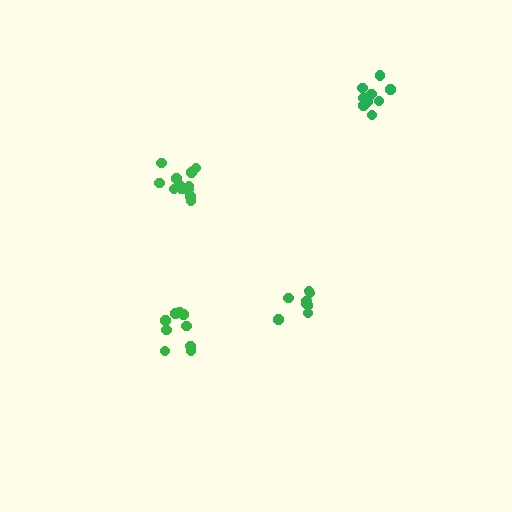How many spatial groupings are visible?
There are 4 spatial groupings.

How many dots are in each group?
Group 1: 9 dots, Group 2: 9 dots, Group 3: 8 dots, Group 4: 13 dots (39 total).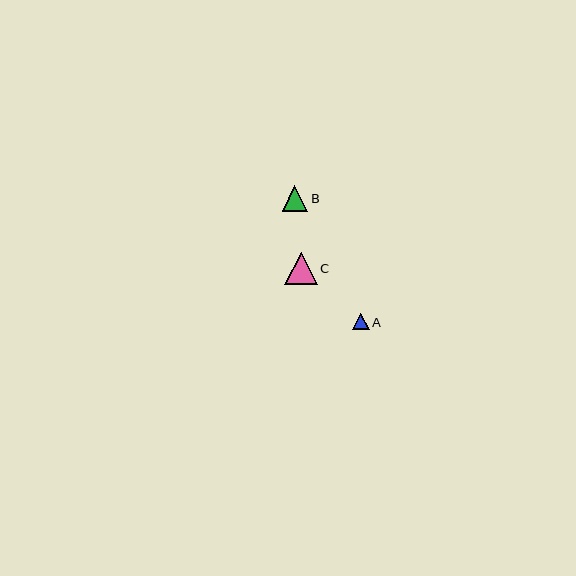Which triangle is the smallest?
Triangle A is the smallest with a size of approximately 16 pixels.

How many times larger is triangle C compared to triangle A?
Triangle C is approximately 2.0 times the size of triangle A.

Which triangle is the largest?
Triangle C is the largest with a size of approximately 32 pixels.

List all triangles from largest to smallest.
From largest to smallest: C, B, A.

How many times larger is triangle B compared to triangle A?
Triangle B is approximately 1.6 times the size of triangle A.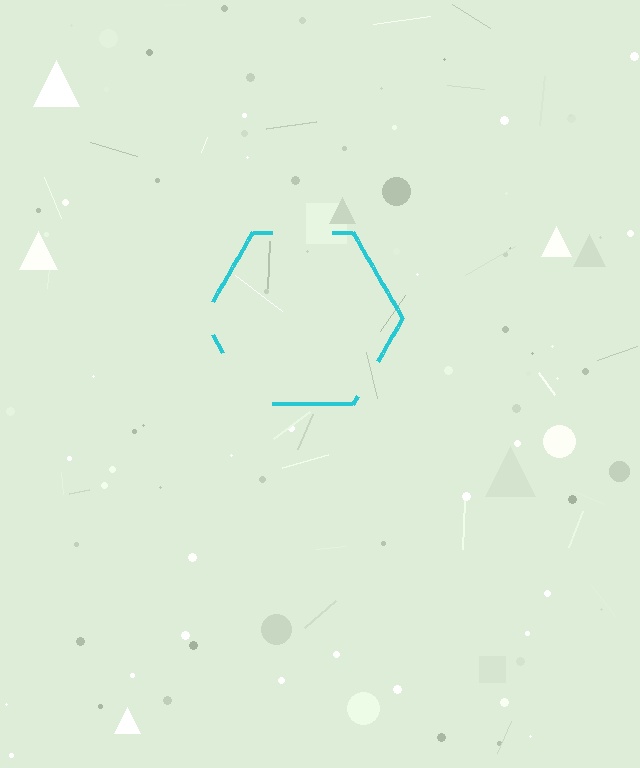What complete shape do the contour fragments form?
The contour fragments form a hexagon.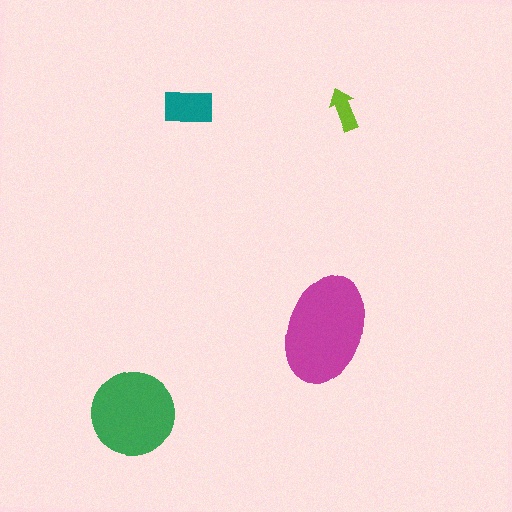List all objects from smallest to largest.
The lime arrow, the teal rectangle, the green circle, the magenta ellipse.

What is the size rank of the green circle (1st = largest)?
2nd.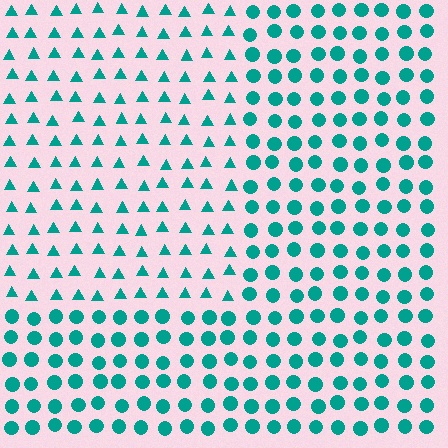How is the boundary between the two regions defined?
The boundary is defined by a change in element shape: triangles inside vs. circles outside. All elements share the same color and spacing.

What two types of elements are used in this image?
The image uses triangles inside the rectangle region and circles outside it.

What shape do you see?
I see a rectangle.